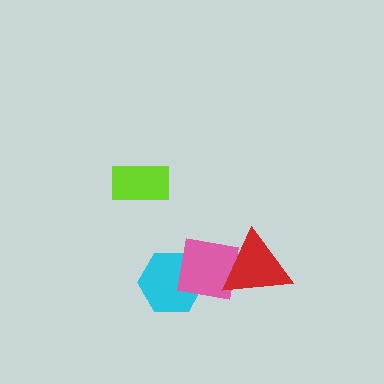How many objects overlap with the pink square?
2 objects overlap with the pink square.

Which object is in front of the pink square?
The red triangle is in front of the pink square.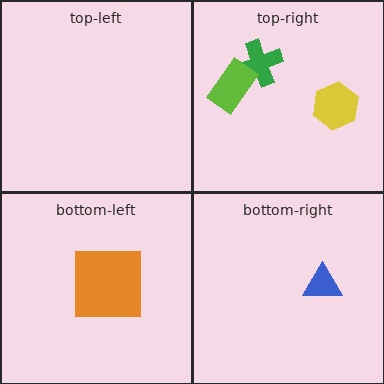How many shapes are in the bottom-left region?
1.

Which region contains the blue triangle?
The bottom-right region.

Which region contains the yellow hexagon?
The top-right region.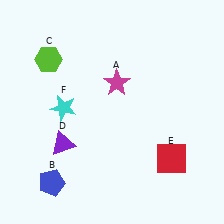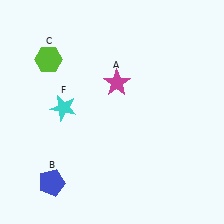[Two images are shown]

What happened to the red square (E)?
The red square (E) was removed in Image 2. It was in the bottom-right area of Image 1.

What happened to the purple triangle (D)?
The purple triangle (D) was removed in Image 2. It was in the bottom-left area of Image 1.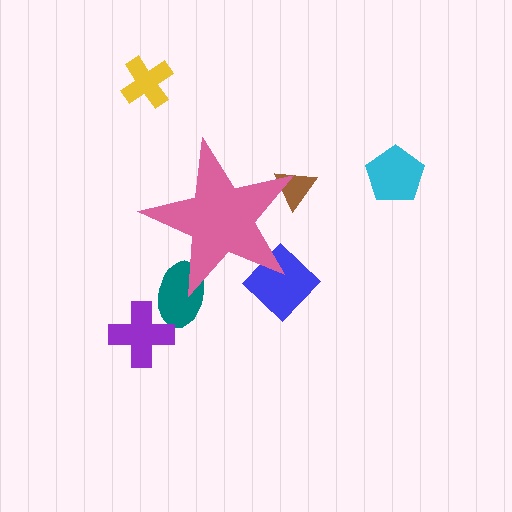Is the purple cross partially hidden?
No, the purple cross is fully visible.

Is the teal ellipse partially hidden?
Yes, the teal ellipse is partially hidden behind the pink star.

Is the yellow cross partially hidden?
No, the yellow cross is fully visible.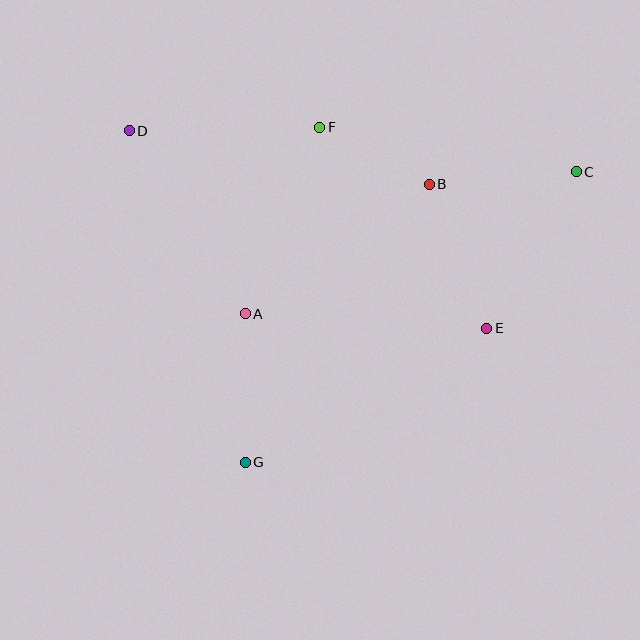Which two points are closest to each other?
Points B and F are closest to each other.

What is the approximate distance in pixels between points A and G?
The distance between A and G is approximately 148 pixels.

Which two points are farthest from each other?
Points C and D are farthest from each other.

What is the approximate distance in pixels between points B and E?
The distance between B and E is approximately 155 pixels.